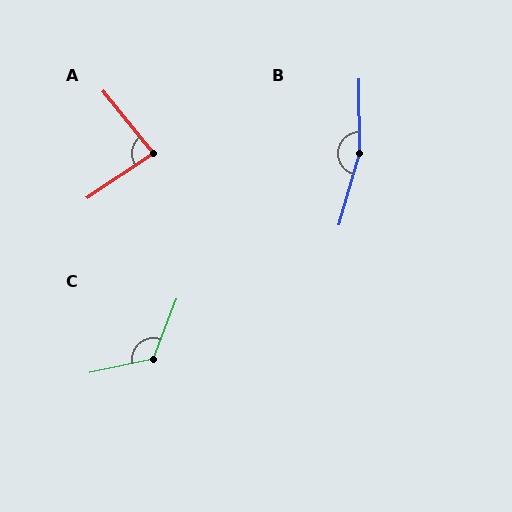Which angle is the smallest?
A, at approximately 85 degrees.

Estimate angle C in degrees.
Approximately 123 degrees.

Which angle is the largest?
B, at approximately 163 degrees.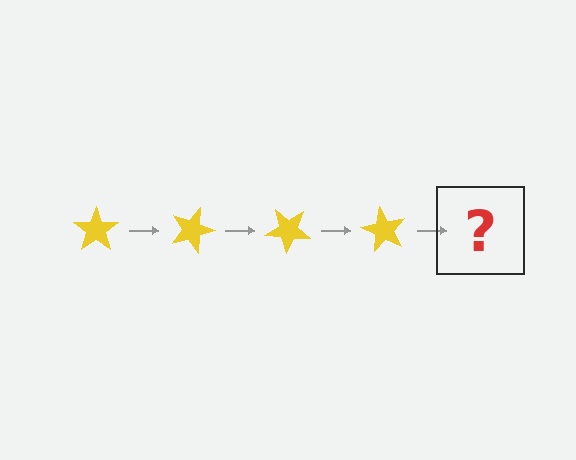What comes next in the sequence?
The next element should be a yellow star rotated 80 degrees.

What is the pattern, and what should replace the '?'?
The pattern is that the star rotates 20 degrees each step. The '?' should be a yellow star rotated 80 degrees.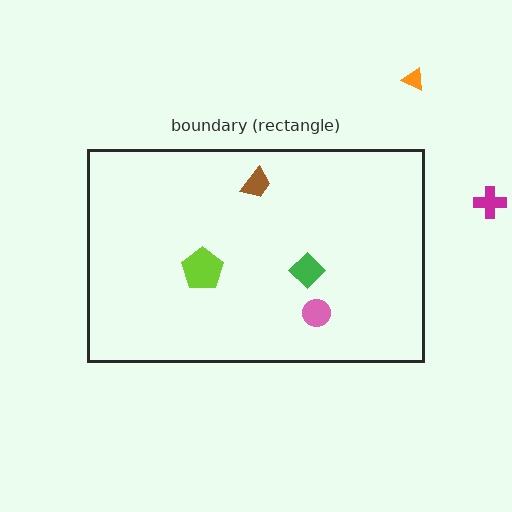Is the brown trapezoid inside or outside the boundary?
Inside.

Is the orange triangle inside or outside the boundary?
Outside.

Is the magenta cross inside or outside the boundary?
Outside.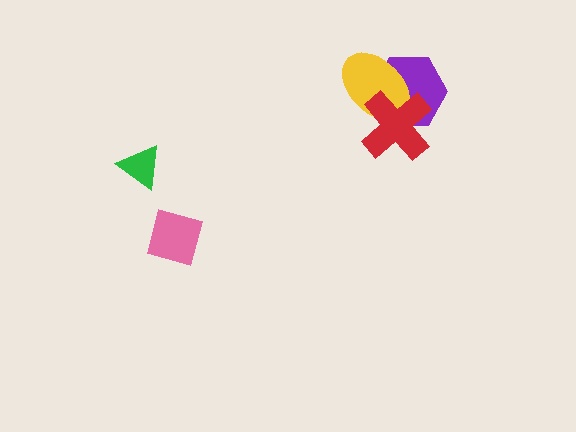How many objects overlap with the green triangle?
0 objects overlap with the green triangle.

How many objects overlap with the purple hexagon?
2 objects overlap with the purple hexagon.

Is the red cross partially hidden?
No, no other shape covers it.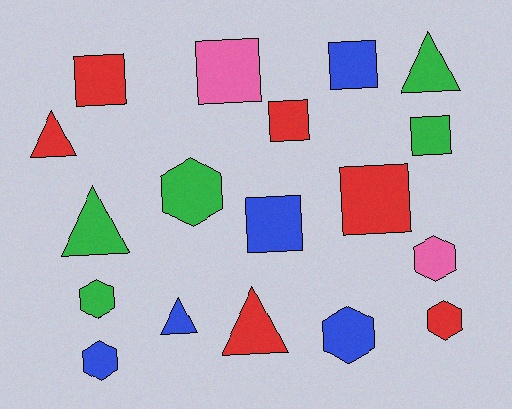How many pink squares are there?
There is 1 pink square.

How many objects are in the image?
There are 18 objects.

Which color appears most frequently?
Red, with 6 objects.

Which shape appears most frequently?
Square, with 7 objects.